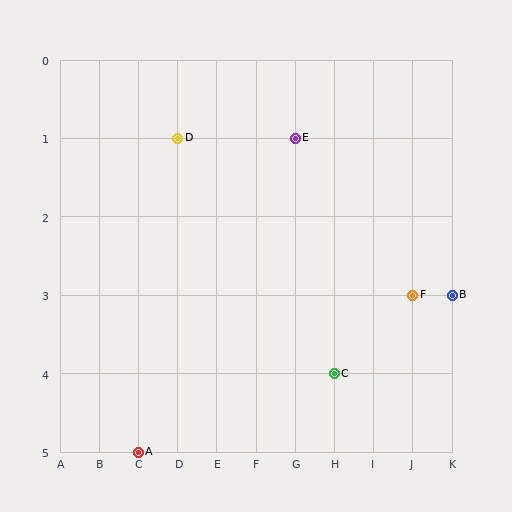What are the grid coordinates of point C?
Point C is at grid coordinates (H, 4).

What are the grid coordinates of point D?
Point D is at grid coordinates (D, 1).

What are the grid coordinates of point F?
Point F is at grid coordinates (J, 3).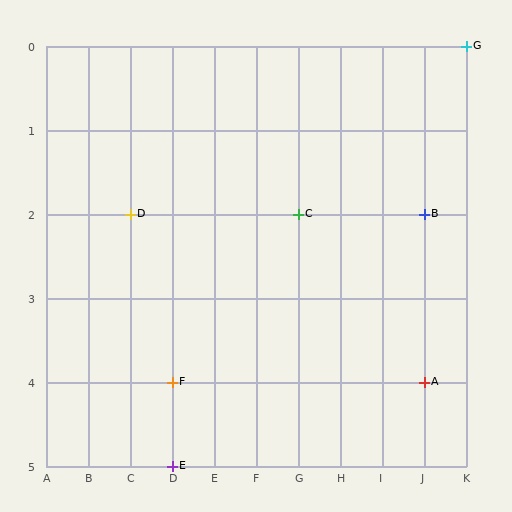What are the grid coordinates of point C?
Point C is at grid coordinates (G, 2).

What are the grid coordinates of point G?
Point G is at grid coordinates (K, 0).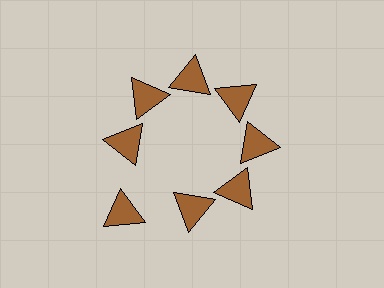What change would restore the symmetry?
The symmetry would be restored by moving it inward, back onto the ring so that all 8 triangles sit at equal angles and equal distance from the center.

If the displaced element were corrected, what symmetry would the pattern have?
It would have 8-fold rotational symmetry — the pattern would map onto itself every 45 degrees.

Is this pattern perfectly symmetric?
No. The 8 brown triangles are arranged in a ring, but one element near the 8 o'clock position is pushed outward from the center, breaking the 8-fold rotational symmetry.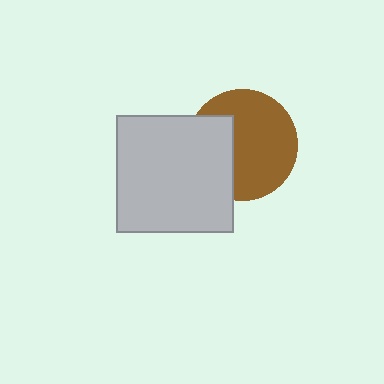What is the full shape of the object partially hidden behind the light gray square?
The partially hidden object is a brown circle.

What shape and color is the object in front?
The object in front is a light gray square.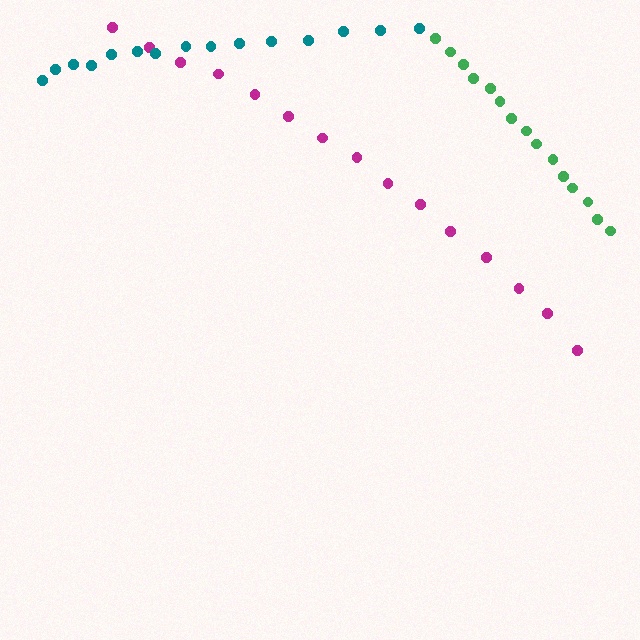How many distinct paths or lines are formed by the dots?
There are 3 distinct paths.